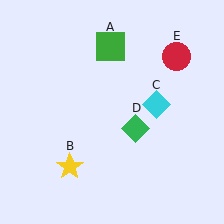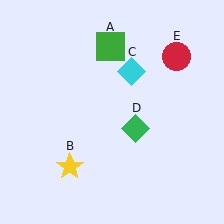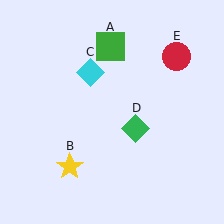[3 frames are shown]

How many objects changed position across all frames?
1 object changed position: cyan diamond (object C).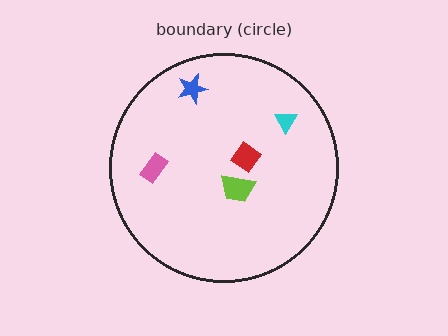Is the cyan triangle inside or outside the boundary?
Inside.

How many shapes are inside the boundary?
5 inside, 0 outside.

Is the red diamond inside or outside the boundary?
Inside.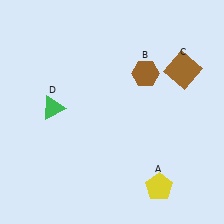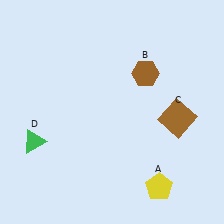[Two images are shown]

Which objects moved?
The objects that moved are: the brown square (C), the green triangle (D).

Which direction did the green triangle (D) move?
The green triangle (D) moved down.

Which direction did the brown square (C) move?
The brown square (C) moved down.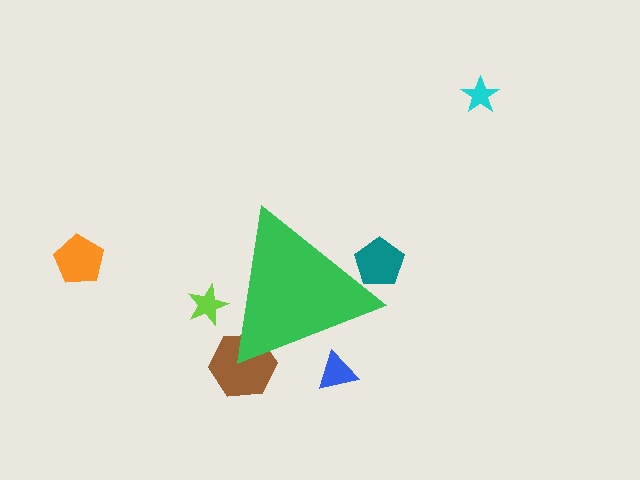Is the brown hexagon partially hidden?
Yes, the brown hexagon is partially hidden behind the green triangle.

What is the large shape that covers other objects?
A green triangle.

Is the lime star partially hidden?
Yes, the lime star is partially hidden behind the green triangle.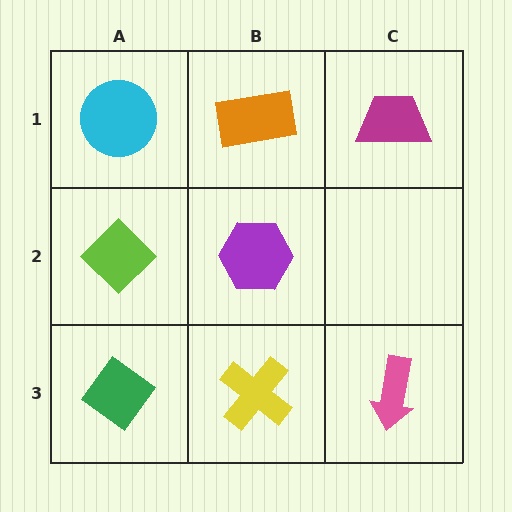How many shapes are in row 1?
3 shapes.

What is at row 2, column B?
A purple hexagon.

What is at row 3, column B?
A yellow cross.